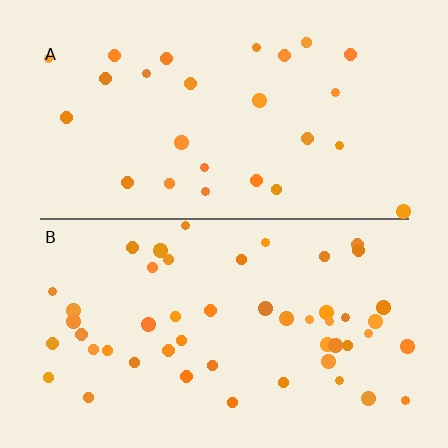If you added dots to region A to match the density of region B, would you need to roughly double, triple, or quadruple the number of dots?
Approximately double.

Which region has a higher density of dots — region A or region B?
B (the bottom).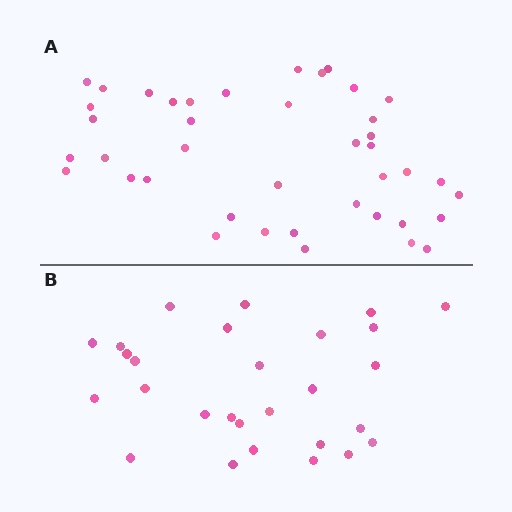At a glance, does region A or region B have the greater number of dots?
Region A (the top region) has more dots.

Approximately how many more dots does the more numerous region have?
Region A has approximately 15 more dots than region B.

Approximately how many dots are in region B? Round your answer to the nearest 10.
About 30 dots. (The exact count is 28, which rounds to 30.)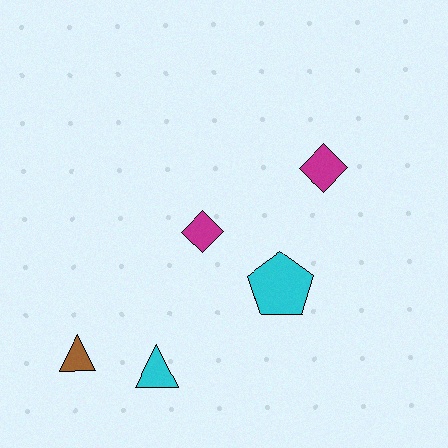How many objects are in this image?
There are 5 objects.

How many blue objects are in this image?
There are no blue objects.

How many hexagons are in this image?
There are no hexagons.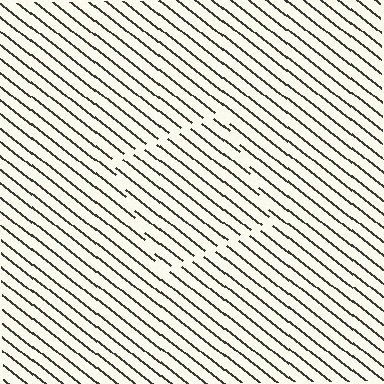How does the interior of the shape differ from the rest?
The interior of the shape contains the same grating, shifted by half a period — the contour is defined by the phase discontinuity where line-ends from the inner and outer gratings abut.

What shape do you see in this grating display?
An illusory square. The interior of the shape contains the same grating, shifted by half a period — the contour is defined by the phase discontinuity where line-ends from the inner and outer gratings abut.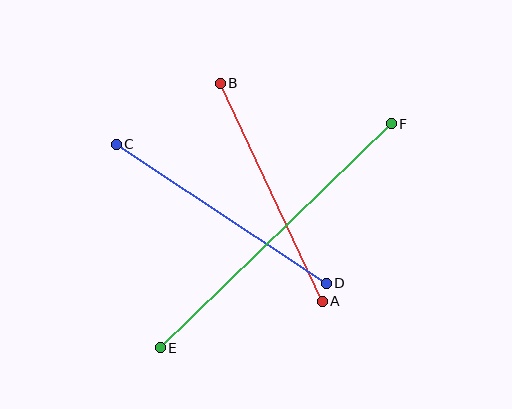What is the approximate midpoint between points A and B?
The midpoint is at approximately (271, 192) pixels.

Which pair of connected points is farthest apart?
Points E and F are farthest apart.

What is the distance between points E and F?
The distance is approximately 322 pixels.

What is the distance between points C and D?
The distance is approximately 252 pixels.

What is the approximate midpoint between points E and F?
The midpoint is at approximately (276, 236) pixels.